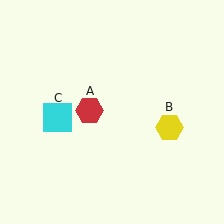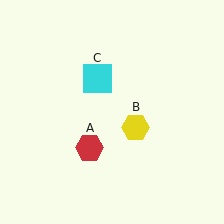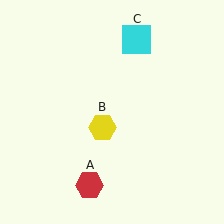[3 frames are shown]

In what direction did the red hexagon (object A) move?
The red hexagon (object A) moved down.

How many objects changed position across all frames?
3 objects changed position: red hexagon (object A), yellow hexagon (object B), cyan square (object C).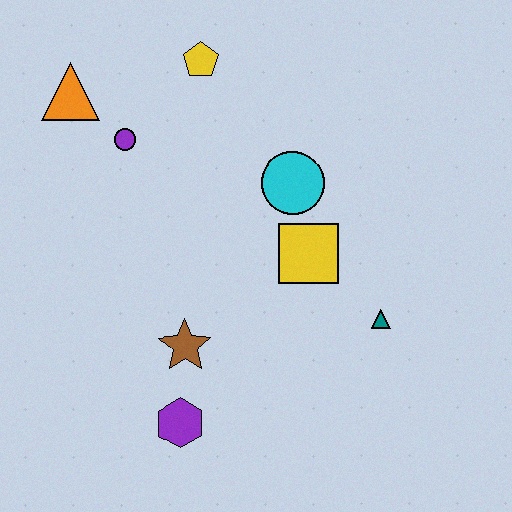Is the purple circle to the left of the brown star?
Yes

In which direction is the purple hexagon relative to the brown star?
The purple hexagon is below the brown star.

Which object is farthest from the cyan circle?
The purple hexagon is farthest from the cyan circle.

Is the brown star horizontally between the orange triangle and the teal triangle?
Yes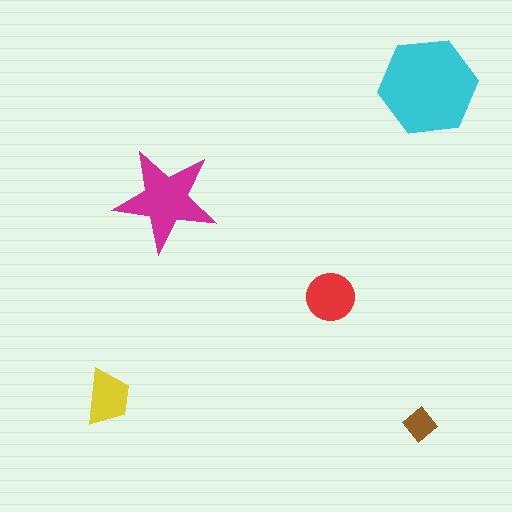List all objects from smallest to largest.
The brown diamond, the yellow trapezoid, the red circle, the magenta star, the cyan hexagon.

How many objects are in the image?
There are 5 objects in the image.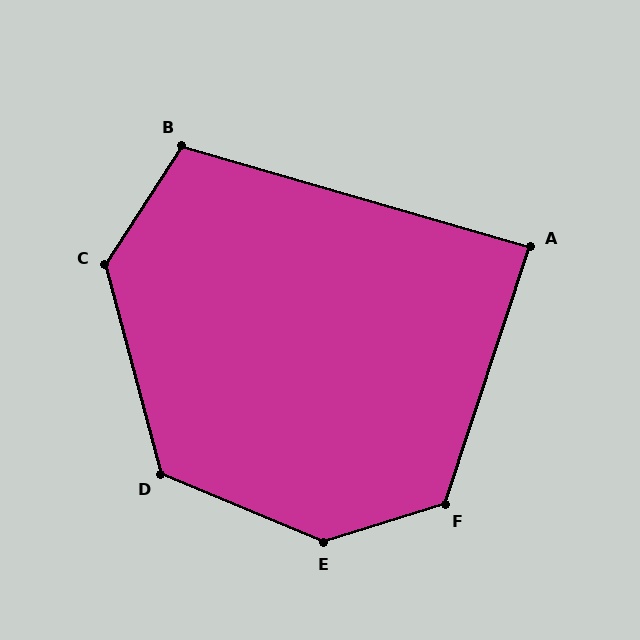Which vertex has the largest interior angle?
E, at approximately 140 degrees.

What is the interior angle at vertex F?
Approximately 126 degrees (obtuse).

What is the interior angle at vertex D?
Approximately 127 degrees (obtuse).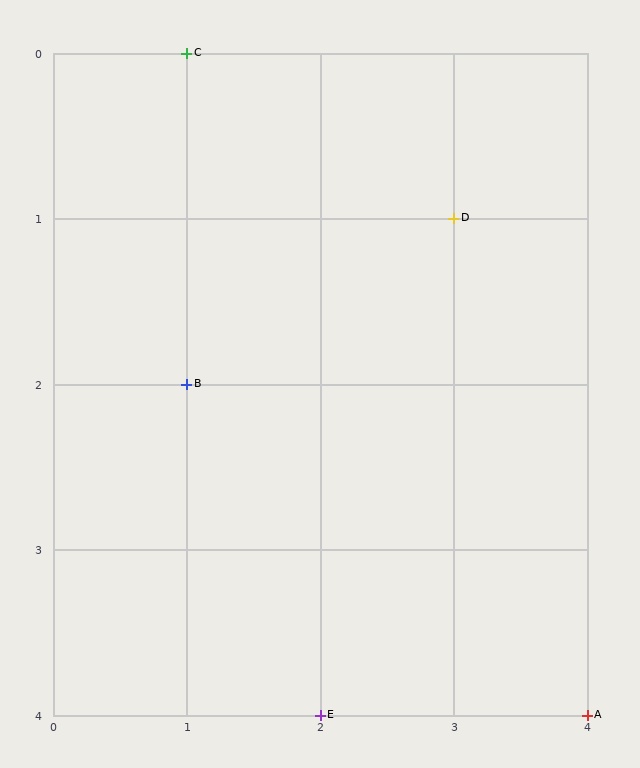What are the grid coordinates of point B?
Point B is at grid coordinates (1, 2).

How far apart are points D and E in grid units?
Points D and E are 1 column and 3 rows apart (about 3.2 grid units diagonally).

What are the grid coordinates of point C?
Point C is at grid coordinates (1, 0).